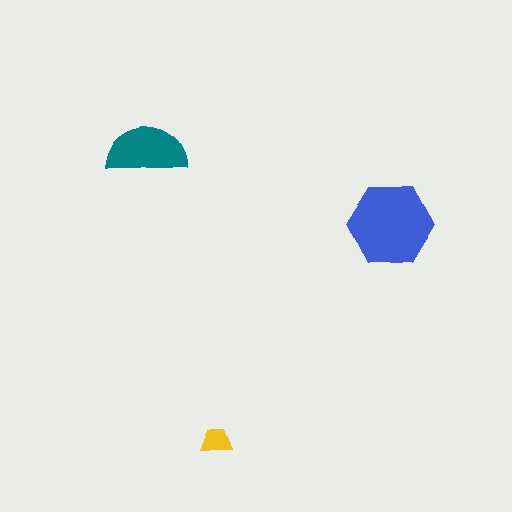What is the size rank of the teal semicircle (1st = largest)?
2nd.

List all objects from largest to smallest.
The blue hexagon, the teal semicircle, the yellow trapezoid.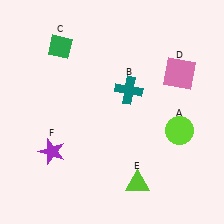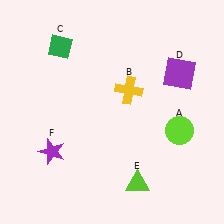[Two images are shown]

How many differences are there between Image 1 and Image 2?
There are 2 differences between the two images.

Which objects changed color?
B changed from teal to yellow. D changed from pink to purple.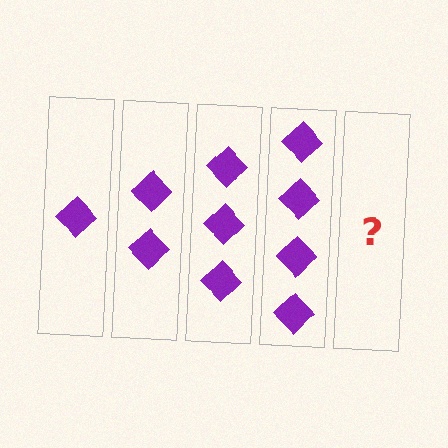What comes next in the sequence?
The next element should be 5 diamonds.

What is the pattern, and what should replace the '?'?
The pattern is that each step adds one more diamond. The '?' should be 5 diamonds.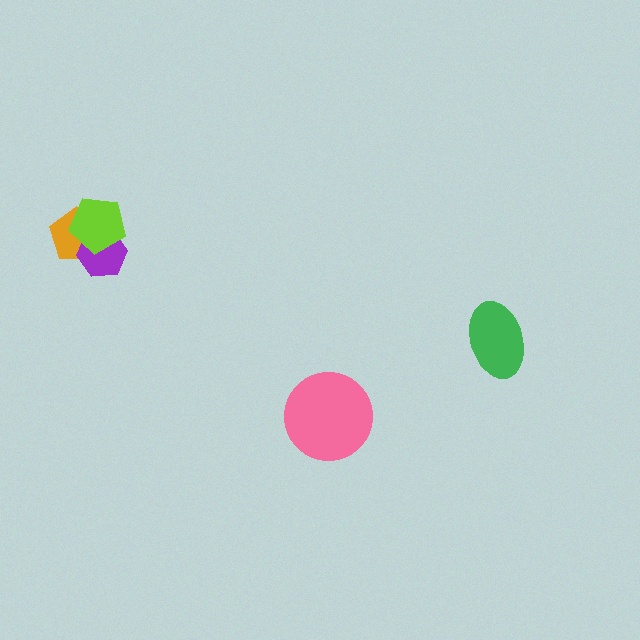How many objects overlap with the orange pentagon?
2 objects overlap with the orange pentagon.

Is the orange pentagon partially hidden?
Yes, it is partially covered by another shape.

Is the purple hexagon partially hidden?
Yes, it is partially covered by another shape.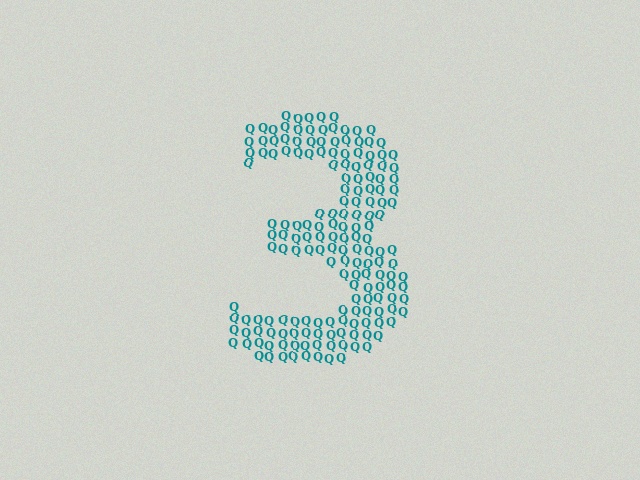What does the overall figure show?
The overall figure shows the digit 3.